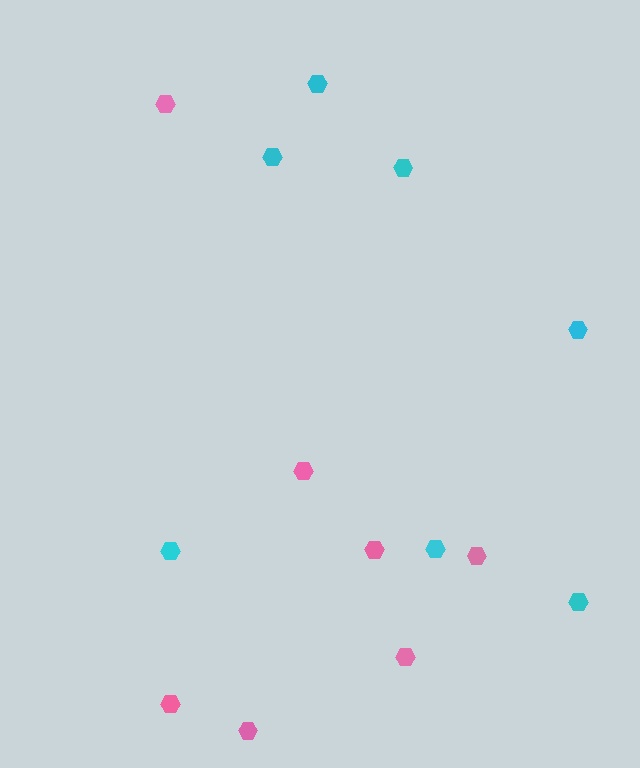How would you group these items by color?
There are 2 groups: one group of cyan hexagons (7) and one group of pink hexagons (7).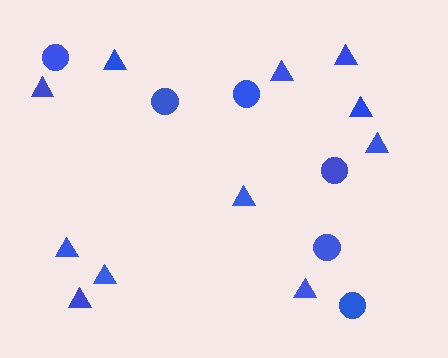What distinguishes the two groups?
There are 2 groups: one group of triangles (11) and one group of circles (6).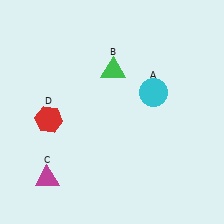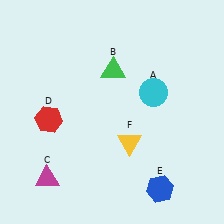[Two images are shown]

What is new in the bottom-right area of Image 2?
A blue hexagon (E) was added in the bottom-right area of Image 2.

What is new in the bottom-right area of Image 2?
A yellow triangle (F) was added in the bottom-right area of Image 2.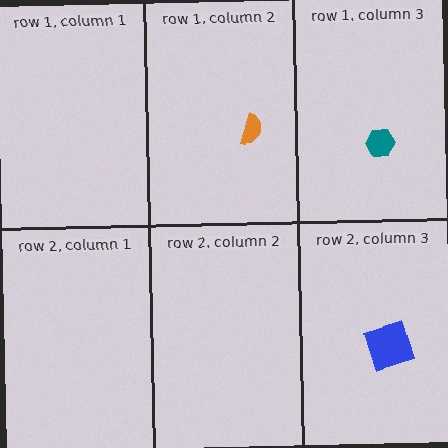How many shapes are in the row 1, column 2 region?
1.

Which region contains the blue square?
The row 2, column 3 region.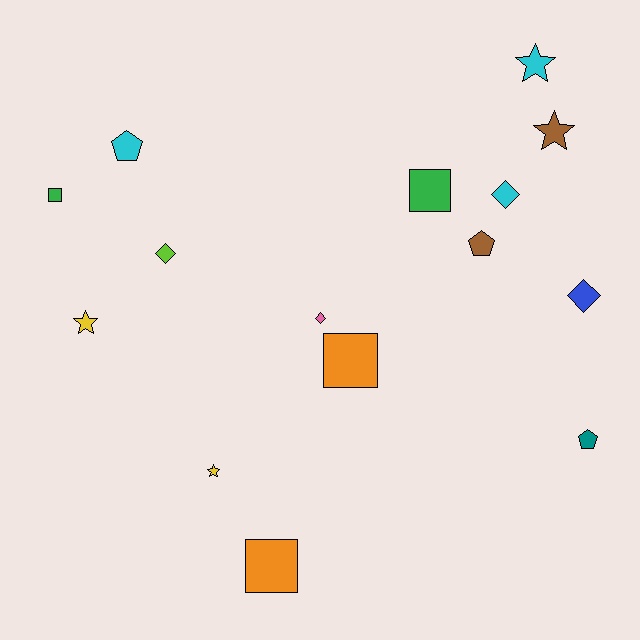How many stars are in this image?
There are 4 stars.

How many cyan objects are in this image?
There are 3 cyan objects.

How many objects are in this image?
There are 15 objects.